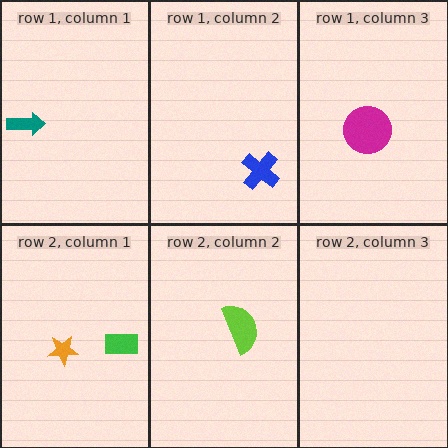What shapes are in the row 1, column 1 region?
The teal arrow.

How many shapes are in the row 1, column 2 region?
1.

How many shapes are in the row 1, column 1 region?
1.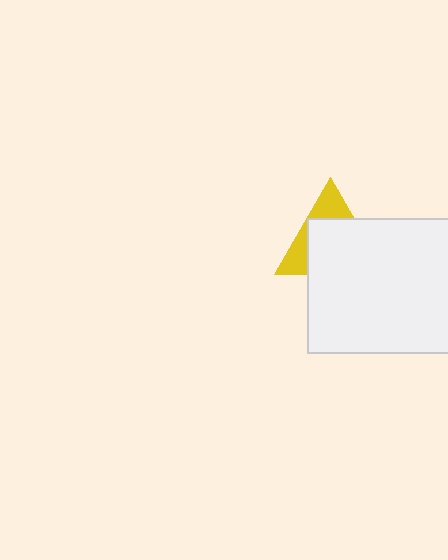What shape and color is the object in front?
The object in front is a white rectangle.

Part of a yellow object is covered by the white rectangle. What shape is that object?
It is a triangle.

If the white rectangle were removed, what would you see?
You would see the complete yellow triangle.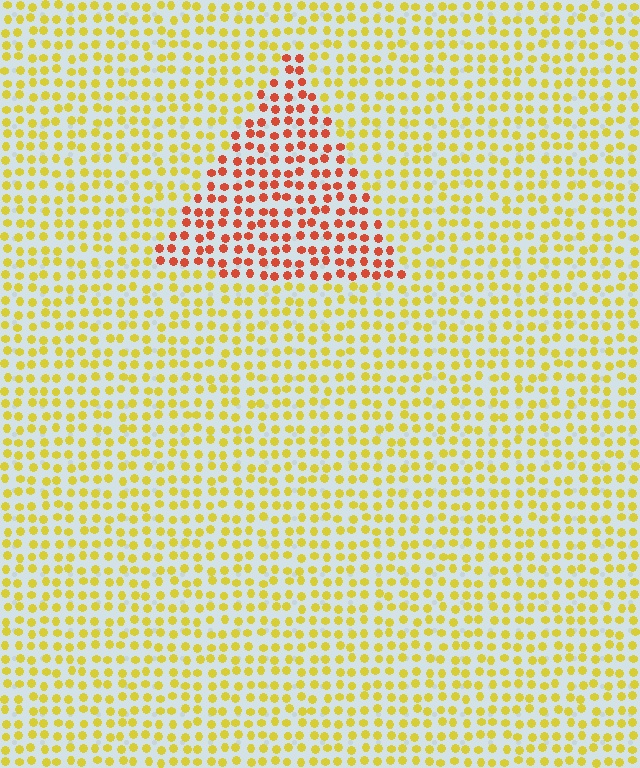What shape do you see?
I see a triangle.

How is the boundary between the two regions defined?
The boundary is defined purely by a slight shift in hue (about 49 degrees). Spacing, size, and orientation are identical on both sides.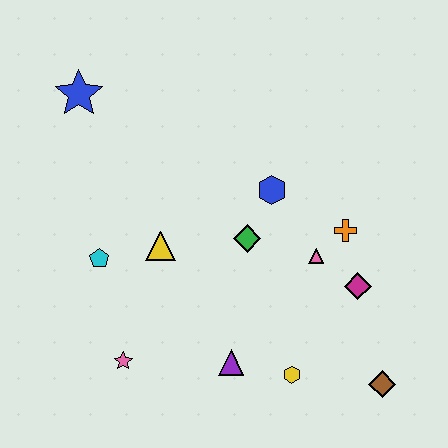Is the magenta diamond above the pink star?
Yes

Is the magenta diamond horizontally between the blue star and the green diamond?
No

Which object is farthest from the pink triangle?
The blue star is farthest from the pink triangle.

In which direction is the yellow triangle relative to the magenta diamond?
The yellow triangle is to the left of the magenta diamond.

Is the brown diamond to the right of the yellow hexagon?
Yes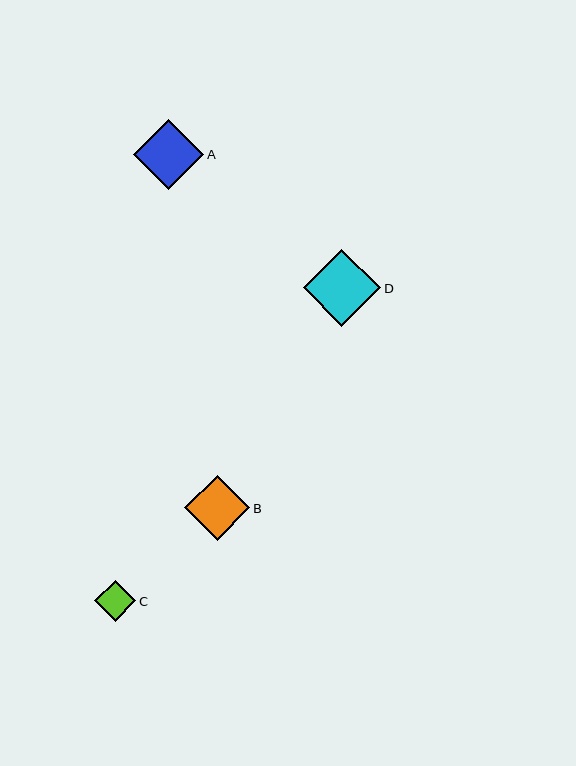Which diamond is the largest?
Diamond D is the largest with a size of approximately 77 pixels.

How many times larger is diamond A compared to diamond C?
Diamond A is approximately 1.7 times the size of diamond C.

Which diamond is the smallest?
Diamond C is the smallest with a size of approximately 41 pixels.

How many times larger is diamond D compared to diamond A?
Diamond D is approximately 1.1 times the size of diamond A.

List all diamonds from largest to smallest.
From largest to smallest: D, A, B, C.